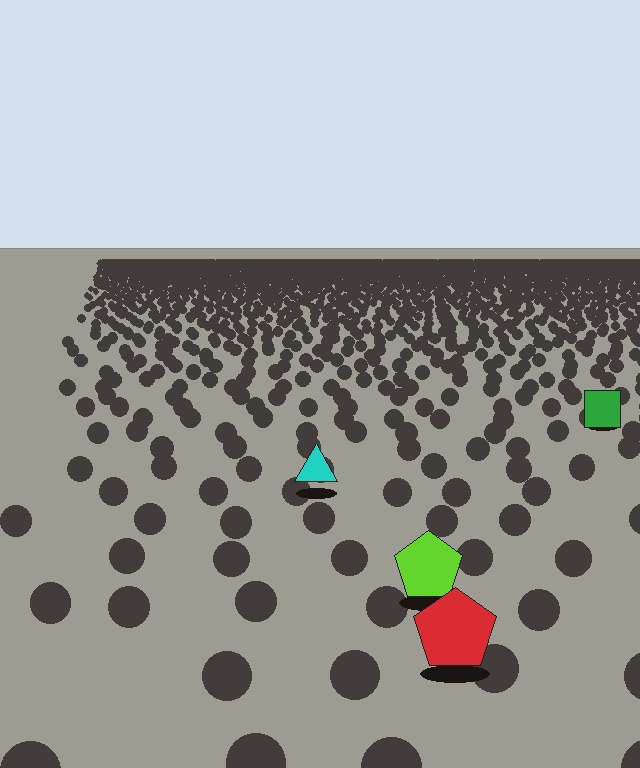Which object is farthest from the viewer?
The green square is farthest from the viewer. It appears smaller and the ground texture around it is denser.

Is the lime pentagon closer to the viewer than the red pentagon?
No. The red pentagon is closer — you can tell from the texture gradient: the ground texture is coarser near it.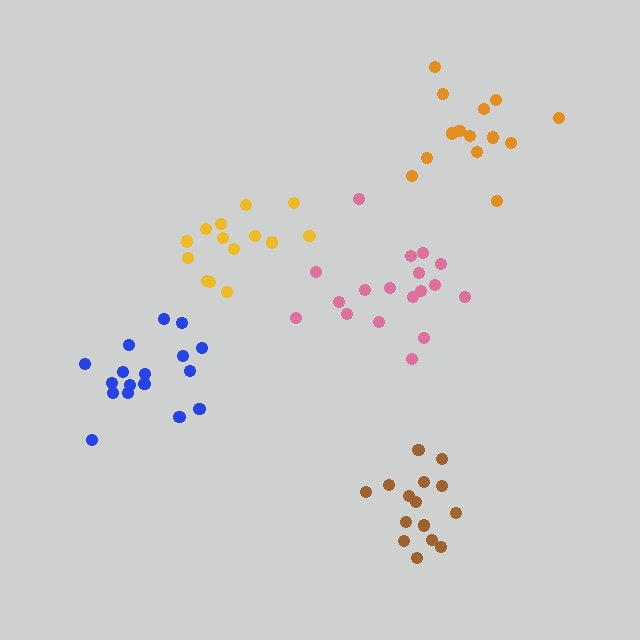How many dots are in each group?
Group 1: 14 dots, Group 2: 17 dots, Group 3: 18 dots, Group 4: 15 dots, Group 5: 14 dots (78 total).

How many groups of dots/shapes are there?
There are 5 groups.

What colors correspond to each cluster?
The clusters are colored: orange, blue, pink, brown, yellow.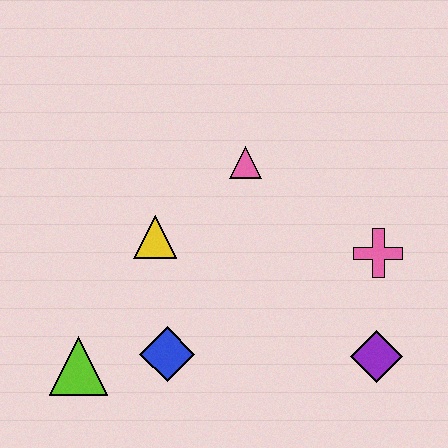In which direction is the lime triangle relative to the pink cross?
The lime triangle is to the left of the pink cross.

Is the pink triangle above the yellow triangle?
Yes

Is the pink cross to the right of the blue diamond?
Yes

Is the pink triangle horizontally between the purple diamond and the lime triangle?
Yes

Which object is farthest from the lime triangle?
The pink cross is farthest from the lime triangle.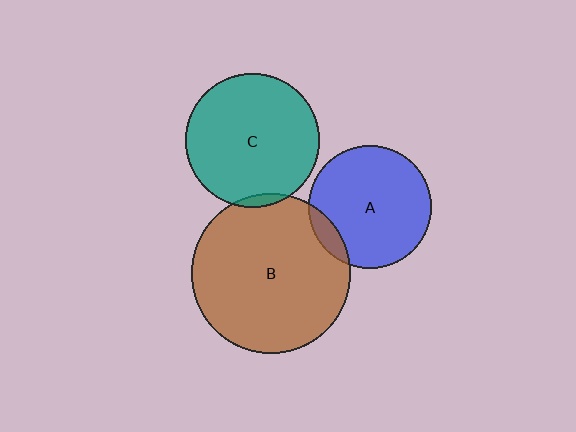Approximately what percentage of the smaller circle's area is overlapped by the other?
Approximately 5%.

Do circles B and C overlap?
Yes.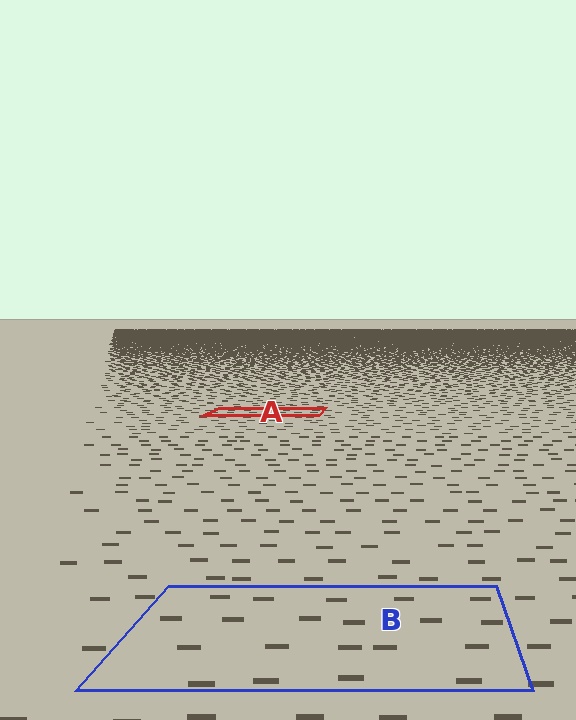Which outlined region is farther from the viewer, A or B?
Region A is farther from the viewer — the texture elements inside it appear smaller and more densely packed.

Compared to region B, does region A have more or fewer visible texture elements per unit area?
Region A has more texture elements per unit area — they are packed more densely because it is farther away.